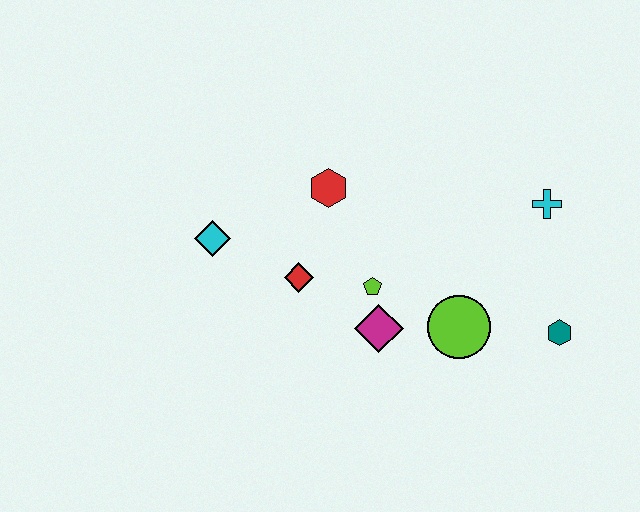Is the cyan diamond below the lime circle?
No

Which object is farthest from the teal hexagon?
The cyan diamond is farthest from the teal hexagon.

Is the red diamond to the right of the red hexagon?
No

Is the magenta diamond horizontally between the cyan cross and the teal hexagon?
No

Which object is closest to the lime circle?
The magenta diamond is closest to the lime circle.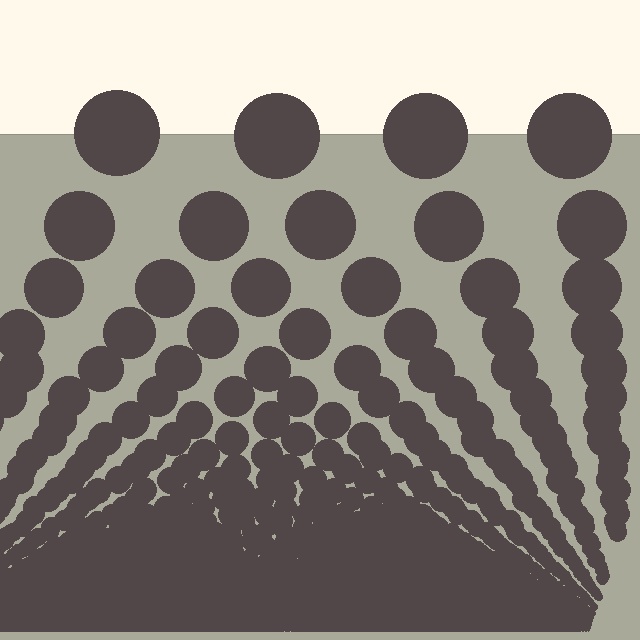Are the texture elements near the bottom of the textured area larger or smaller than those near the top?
Smaller. The gradient is inverted — elements near the bottom are smaller and denser.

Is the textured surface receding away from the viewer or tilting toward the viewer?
The surface appears to tilt toward the viewer. Texture elements get larger and sparser toward the top.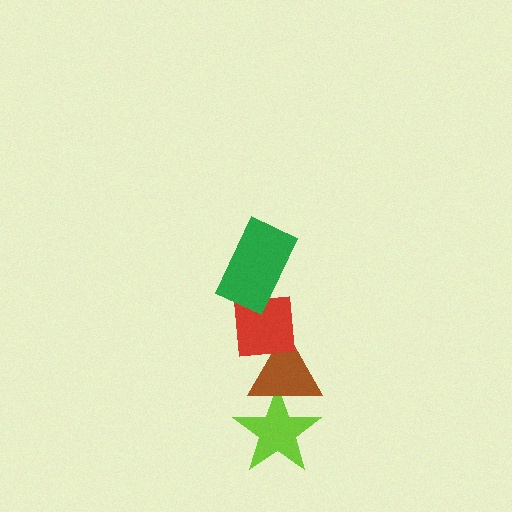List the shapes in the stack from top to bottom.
From top to bottom: the green rectangle, the red square, the brown triangle, the lime star.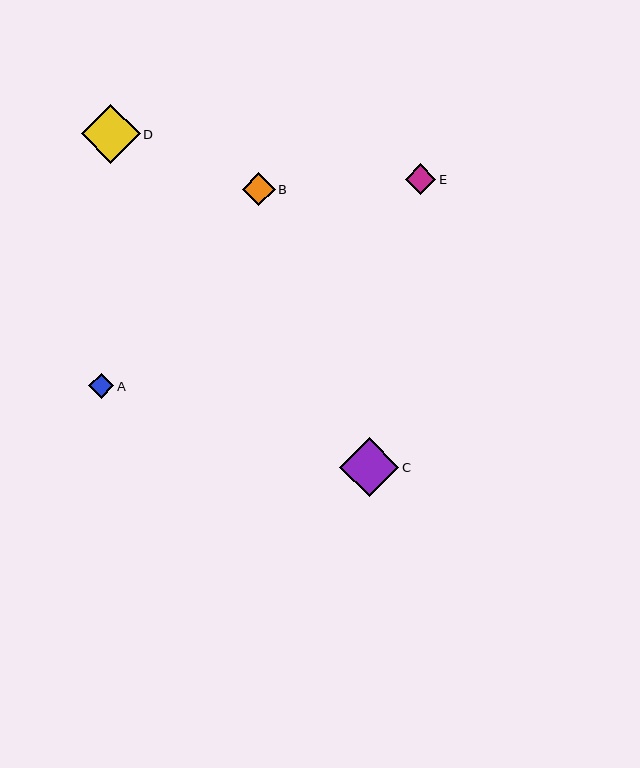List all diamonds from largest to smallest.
From largest to smallest: D, C, B, E, A.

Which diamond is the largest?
Diamond D is the largest with a size of approximately 59 pixels.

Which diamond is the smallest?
Diamond A is the smallest with a size of approximately 25 pixels.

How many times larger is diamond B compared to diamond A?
Diamond B is approximately 1.3 times the size of diamond A.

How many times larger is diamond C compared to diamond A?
Diamond C is approximately 2.4 times the size of diamond A.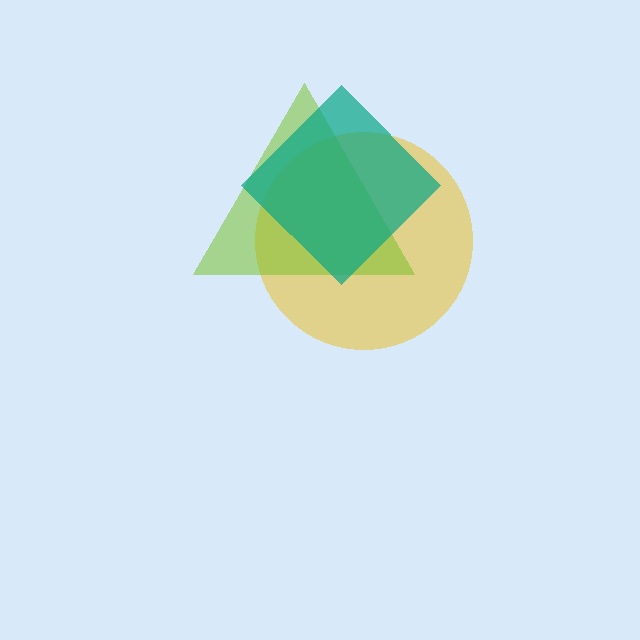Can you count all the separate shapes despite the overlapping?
Yes, there are 3 separate shapes.